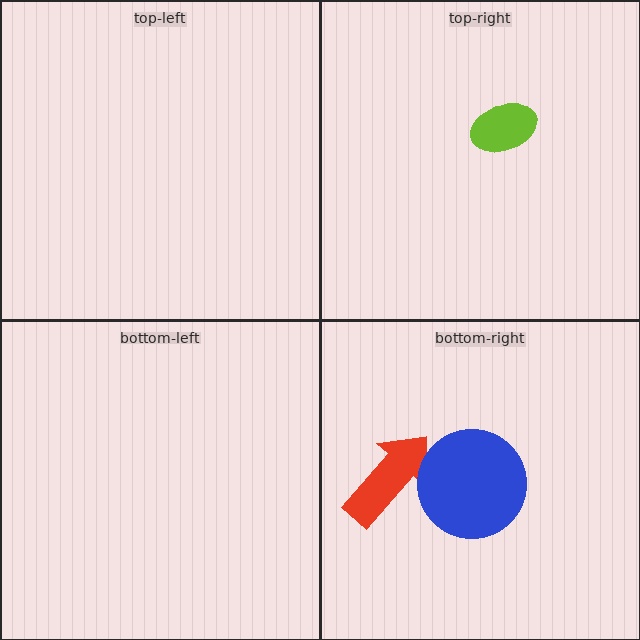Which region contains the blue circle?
The bottom-right region.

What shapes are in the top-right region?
The lime ellipse.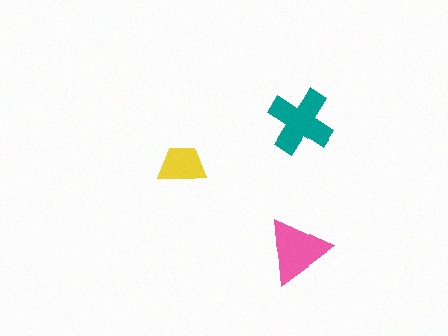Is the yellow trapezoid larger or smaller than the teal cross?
Smaller.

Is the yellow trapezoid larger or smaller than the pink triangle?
Smaller.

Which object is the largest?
The teal cross.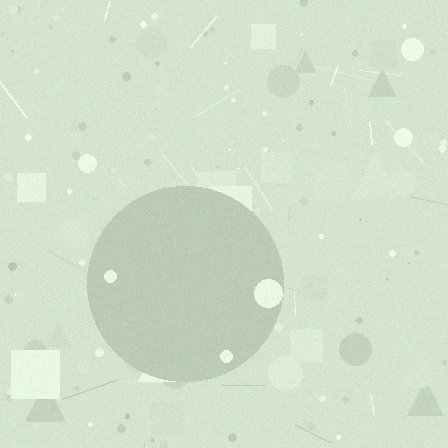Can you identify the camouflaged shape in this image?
The camouflaged shape is a circle.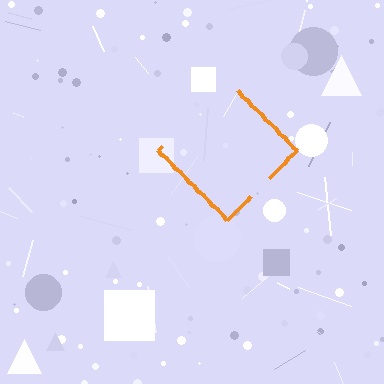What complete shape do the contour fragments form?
The contour fragments form a diamond.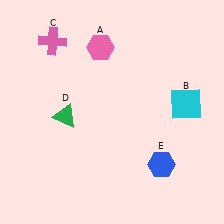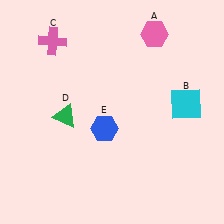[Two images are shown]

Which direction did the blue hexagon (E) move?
The blue hexagon (E) moved left.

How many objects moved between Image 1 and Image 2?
2 objects moved between the two images.